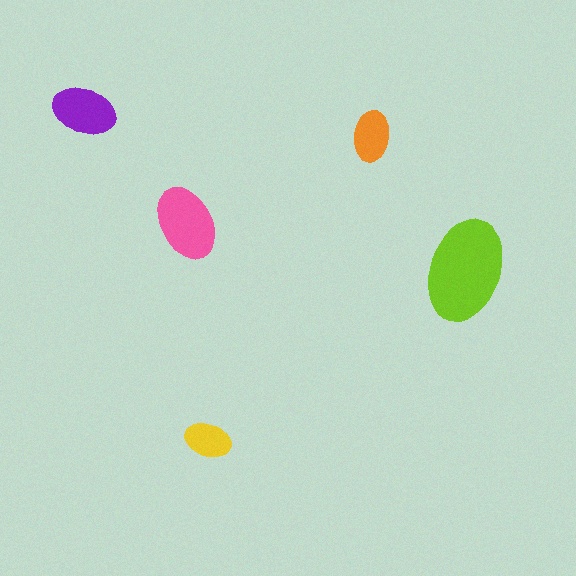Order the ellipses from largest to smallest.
the lime one, the pink one, the purple one, the orange one, the yellow one.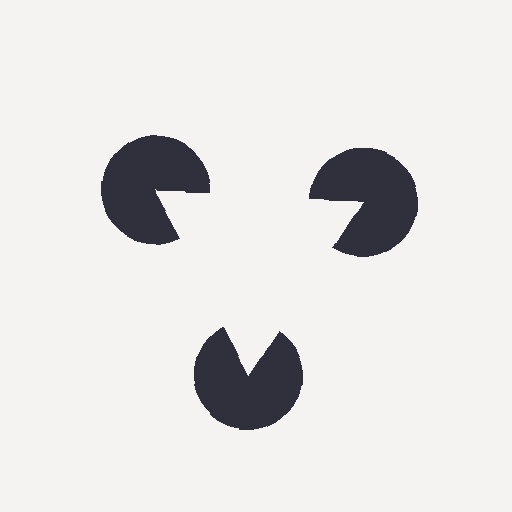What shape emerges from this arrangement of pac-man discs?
An illusory triangle — its edges are inferred from the aligned wedge cuts in the pac-man discs, not physically drawn.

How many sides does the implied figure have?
3 sides.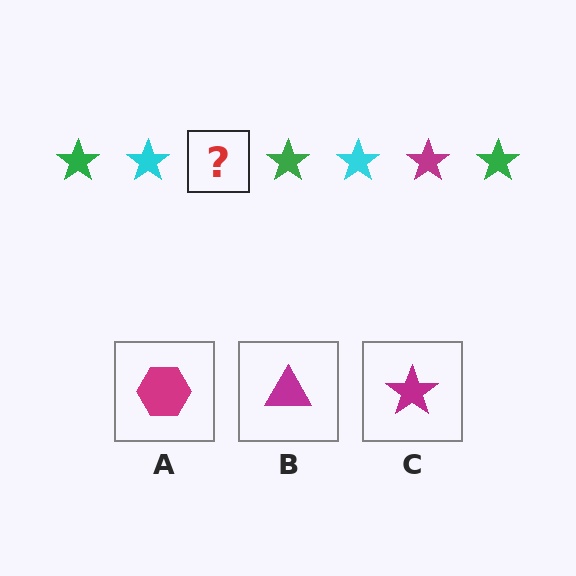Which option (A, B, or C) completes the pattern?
C.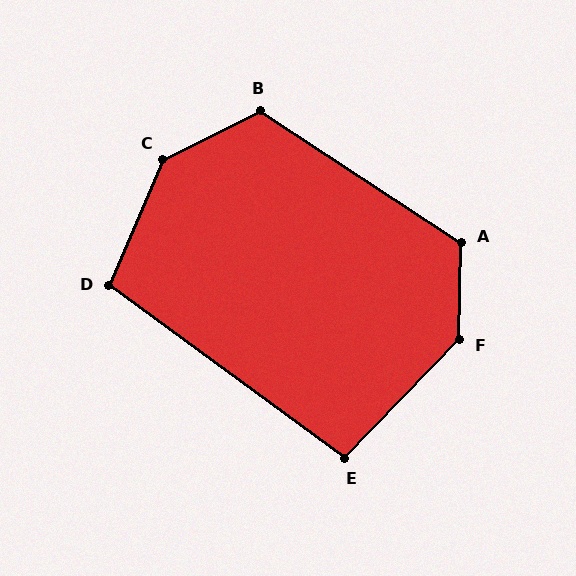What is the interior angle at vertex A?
Approximately 122 degrees (obtuse).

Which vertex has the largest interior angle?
C, at approximately 140 degrees.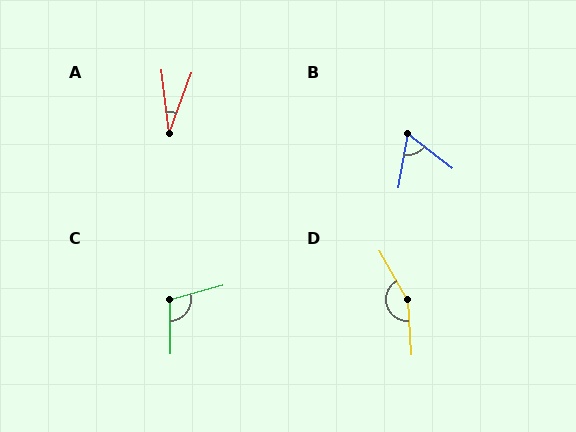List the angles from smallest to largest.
A (27°), B (62°), C (104°), D (154°).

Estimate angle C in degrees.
Approximately 104 degrees.